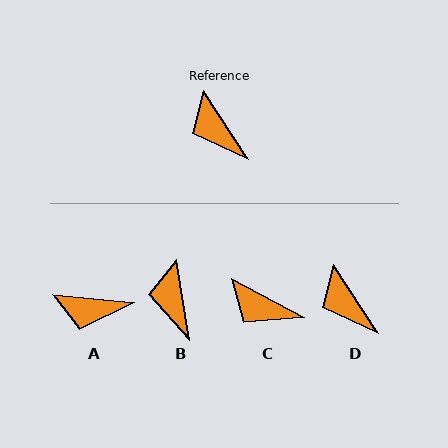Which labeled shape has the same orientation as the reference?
D.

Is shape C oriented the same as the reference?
No, it is off by about 29 degrees.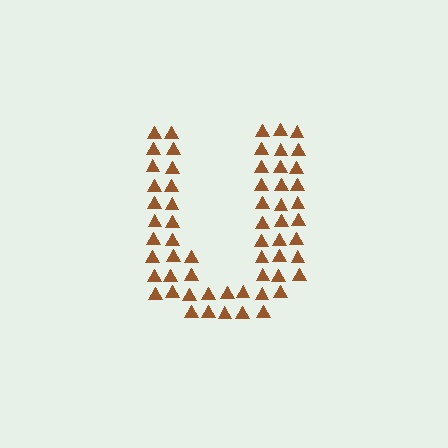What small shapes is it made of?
It is made of small triangles.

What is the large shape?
The large shape is the letter U.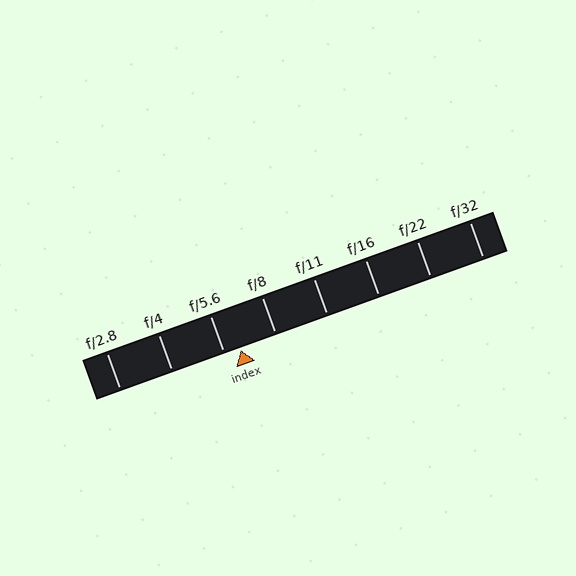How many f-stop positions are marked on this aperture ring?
There are 8 f-stop positions marked.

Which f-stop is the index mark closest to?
The index mark is closest to f/5.6.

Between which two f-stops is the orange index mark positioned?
The index mark is between f/5.6 and f/8.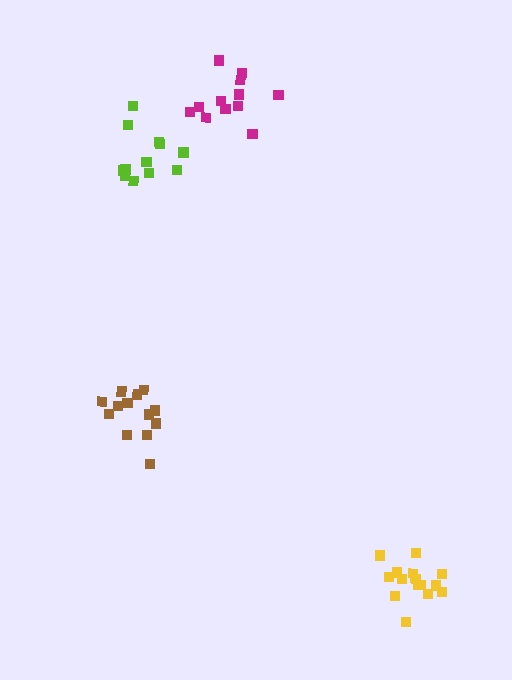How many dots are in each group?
Group 1: 12 dots, Group 2: 13 dots, Group 3: 12 dots, Group 4: 16 dots (53 total).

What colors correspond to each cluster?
The clusters are colored: magenta, brown, lime, yellow.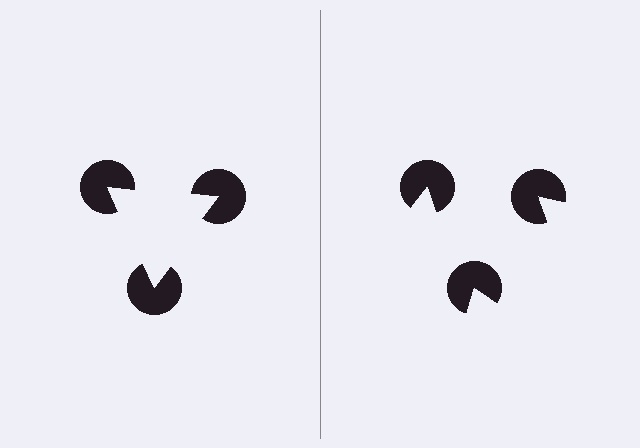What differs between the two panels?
The pac-man discs are positioned identically on both sides; only the wedge orientations differ. On the left they align to a triangle; on the right they are misaligned.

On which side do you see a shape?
An illusory triangle appears on the left side. On the right side the wedge cuts are rotated, so no coherent shape forms.